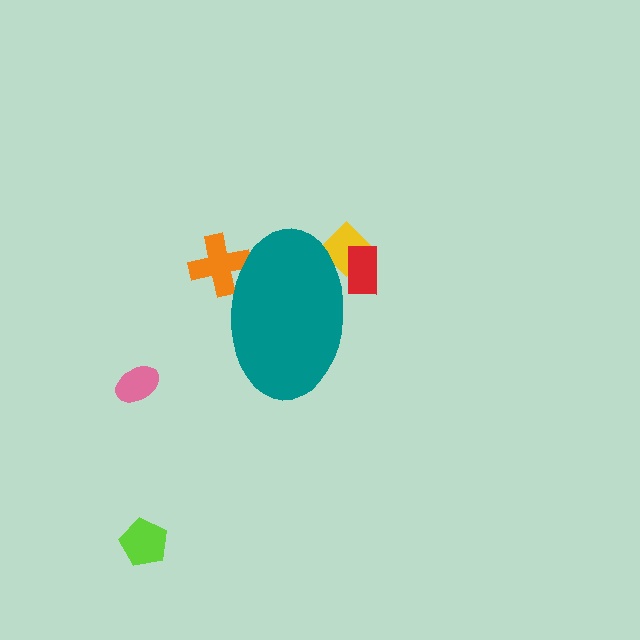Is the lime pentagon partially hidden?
No, the lime pentagon is fully visible.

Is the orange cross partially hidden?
Yes, the orange cross is partially hidden behind the teal ellipse.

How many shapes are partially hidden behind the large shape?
3 shapes are partially hidden.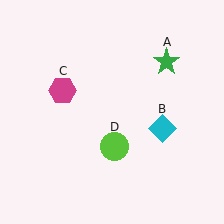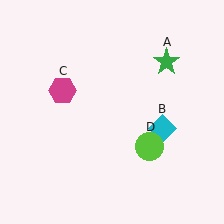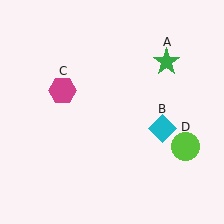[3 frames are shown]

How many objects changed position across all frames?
1 object changed position: lime circle (object D).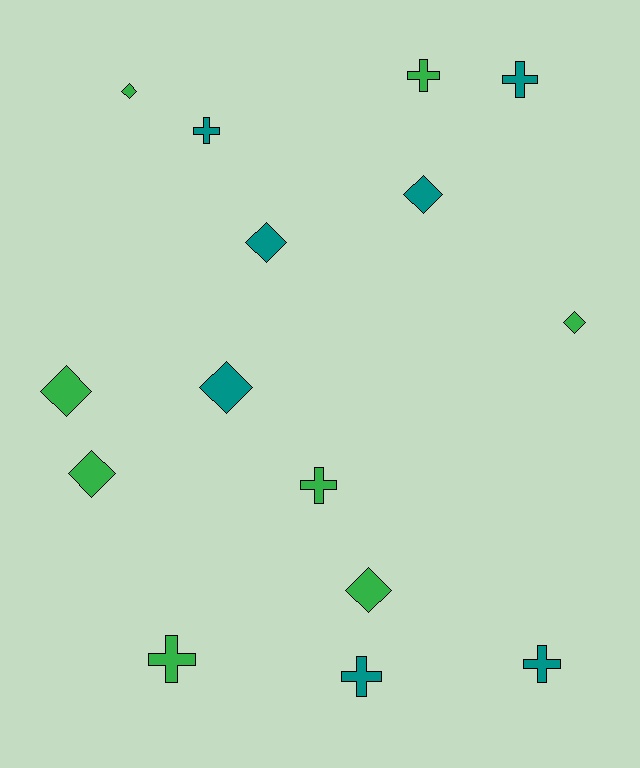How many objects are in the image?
There are 15 objects.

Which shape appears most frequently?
Diamond, with 8 objects.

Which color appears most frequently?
Green, with 8 objects.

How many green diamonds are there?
There are 5 green diamonds.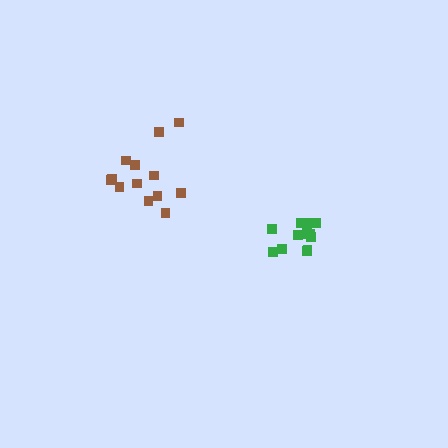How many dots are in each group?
Group 1: 13 dots, Group 2: 13 dots (26 total).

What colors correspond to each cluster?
The clusters are colored: green, brown.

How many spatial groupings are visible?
There are 2 spatial groupings.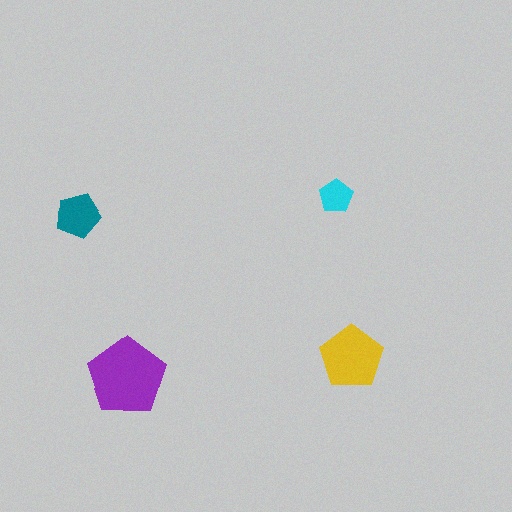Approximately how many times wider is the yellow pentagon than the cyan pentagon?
About 2 times wider.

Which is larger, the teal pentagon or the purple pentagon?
The purple one.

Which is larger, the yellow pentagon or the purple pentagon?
The purple one.